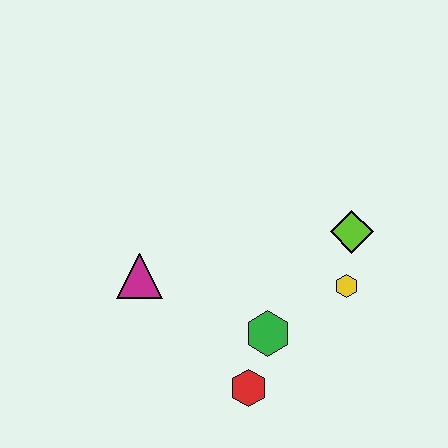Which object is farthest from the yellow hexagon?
The magenta triangle is farthest from the yellow hexagon.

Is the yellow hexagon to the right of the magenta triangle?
Yes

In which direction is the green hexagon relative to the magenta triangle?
The green hexagon is to the right of the magenta triangle.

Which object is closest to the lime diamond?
The yellow hexagon is closest to the lime diamond.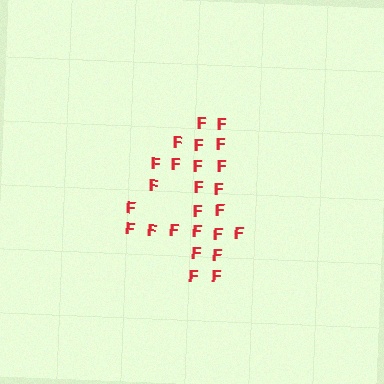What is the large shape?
The large shape is the digit 4.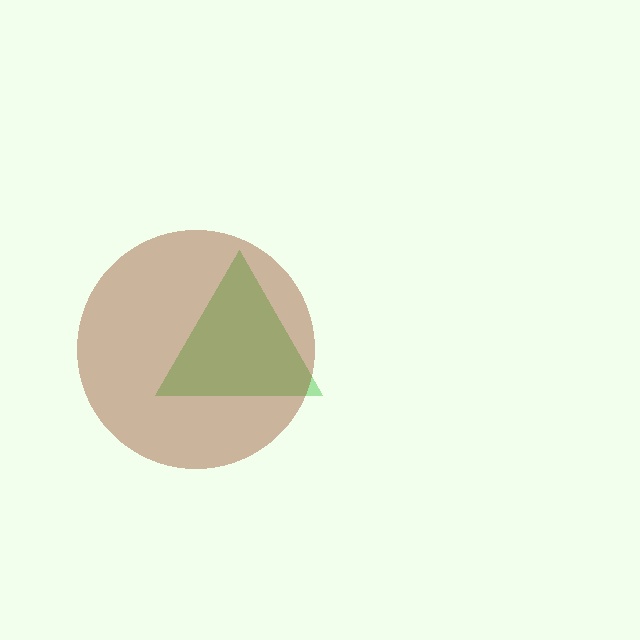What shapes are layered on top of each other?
The layered shapes are: a green triangle, a brown circle.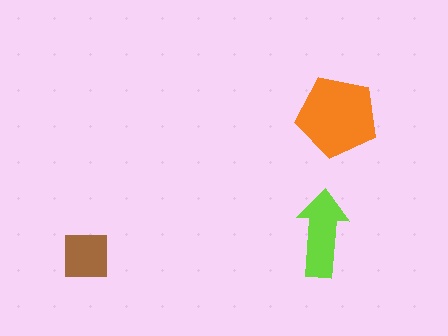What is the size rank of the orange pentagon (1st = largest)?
1st.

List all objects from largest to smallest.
The orange pentagon, the lime arrow, the brown square.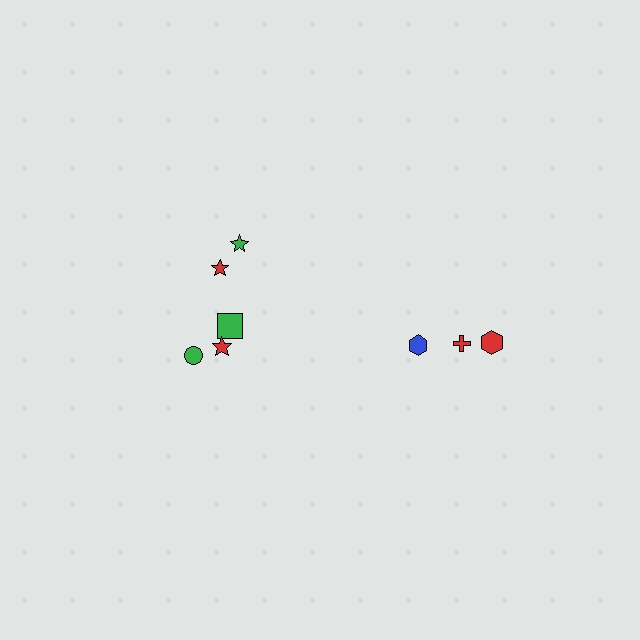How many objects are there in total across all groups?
There are 8 objects.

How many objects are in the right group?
There are 3 objects.